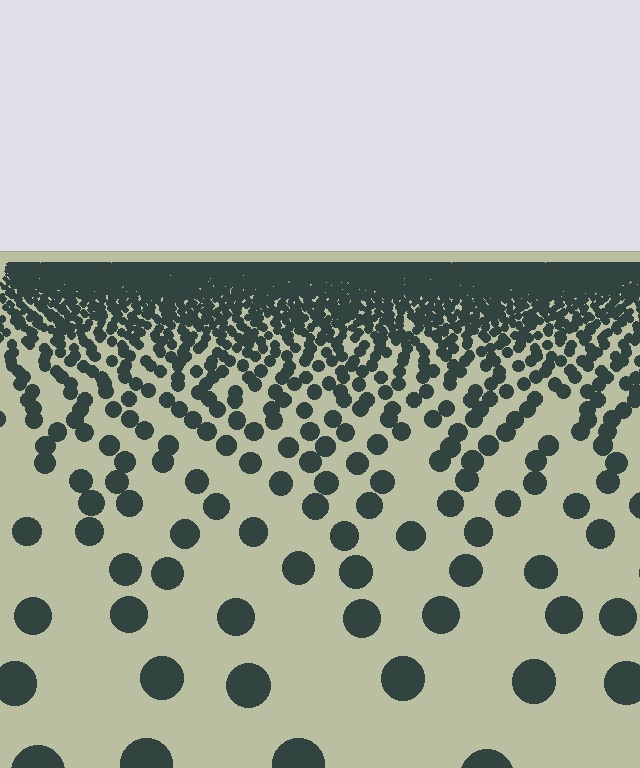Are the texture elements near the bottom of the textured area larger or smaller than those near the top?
Larger. Near the bottom, elements are closer to the viewer and appear at a bigger on-screen size.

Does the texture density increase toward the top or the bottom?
Density increases toward the top.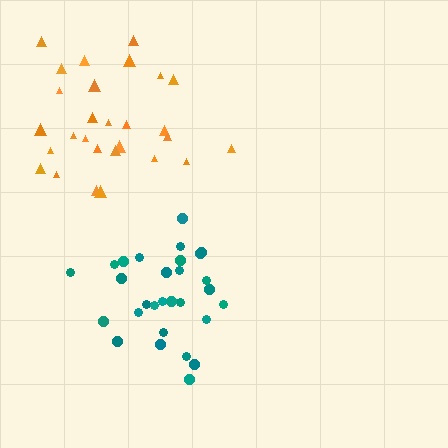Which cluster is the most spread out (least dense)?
Orange.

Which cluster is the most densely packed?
Teal.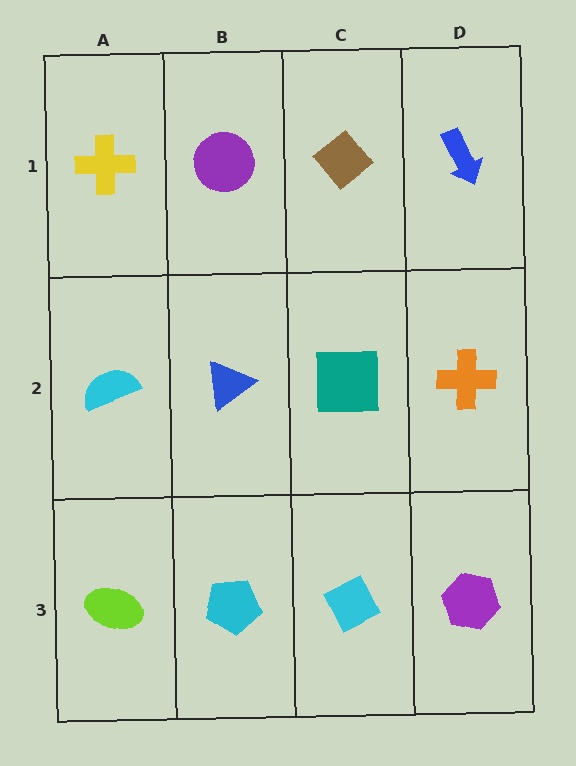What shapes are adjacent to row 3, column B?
A blue triangle (row 2, column B), a lime ellipse (row 3, column A), a cyan diamond (row 3, column C).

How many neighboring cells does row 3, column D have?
2.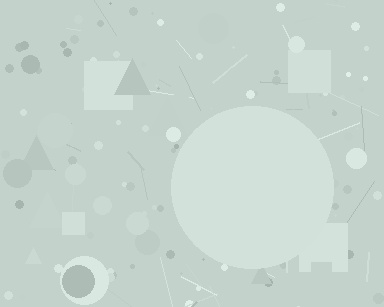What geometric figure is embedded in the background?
A circle is embedded in the background.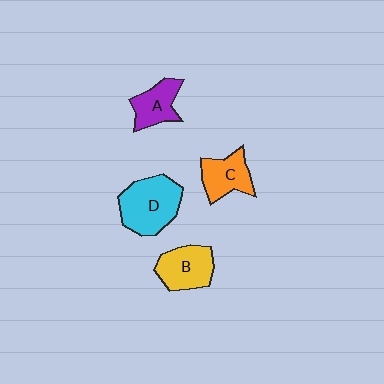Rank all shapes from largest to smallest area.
From largest to smallest: D (cyan), B (yellow), C (orange), A (purple).